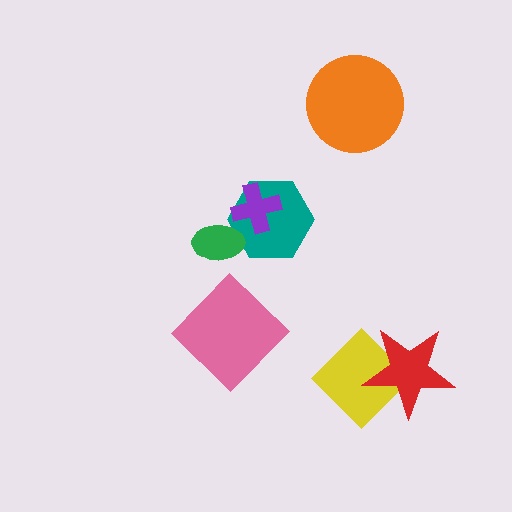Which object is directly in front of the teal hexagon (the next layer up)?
The purple cross is directly in front of the teal hexagon.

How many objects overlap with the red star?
1 object overlaps with the red star.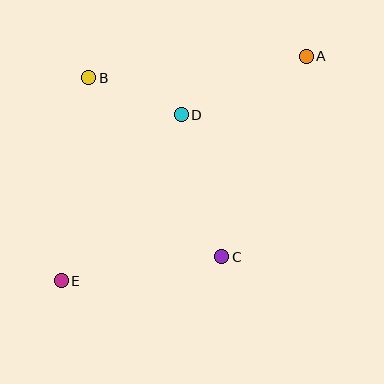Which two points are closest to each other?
Points B and D are closest to each other.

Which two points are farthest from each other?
Points A and E are farthest from each other.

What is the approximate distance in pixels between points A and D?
The distance between A and D is approximately 138 pixels.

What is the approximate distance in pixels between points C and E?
The distance between C and E is approximately 163 pixels.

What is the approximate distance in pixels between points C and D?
The distance between C and D is approximately 148 pixels.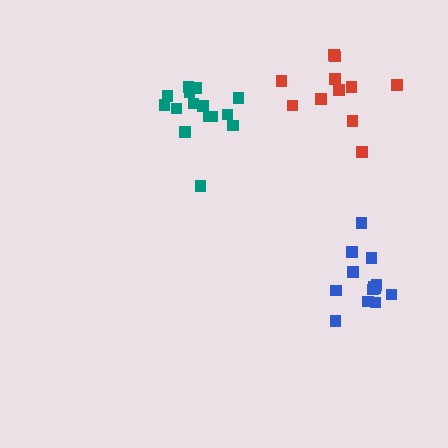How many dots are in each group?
Group 1: 13 dots, Group 2: 11 dots, Group 3: 15 dots (39 total).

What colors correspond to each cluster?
The clusters are colored: blue, red, teal.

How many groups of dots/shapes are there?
There are 3 groups.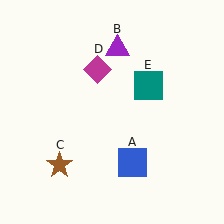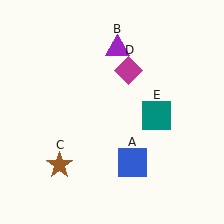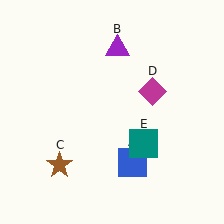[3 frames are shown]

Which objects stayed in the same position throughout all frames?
Blue square (object A) and purple triangle (object B) and brown star (object C) remained stationary.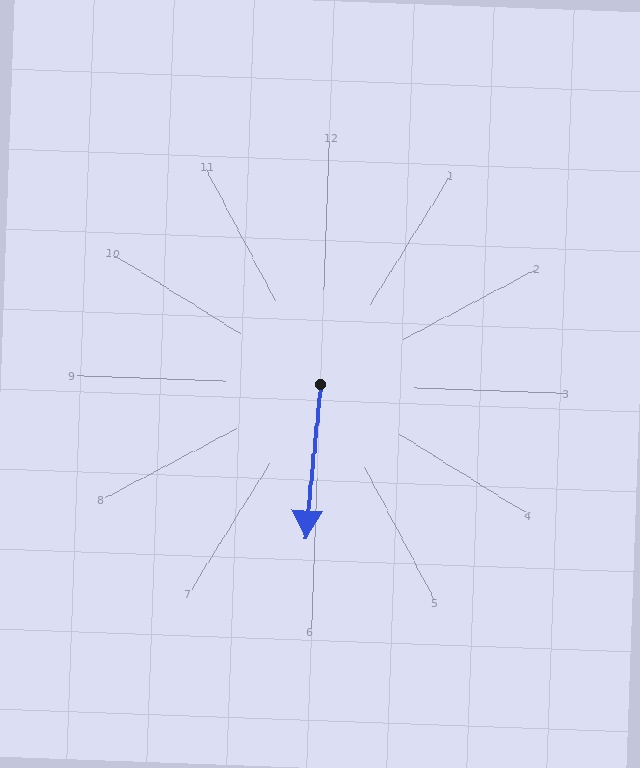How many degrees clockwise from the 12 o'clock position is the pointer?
Approximately 183 degrees.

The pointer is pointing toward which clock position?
Roughly 6 o'clock.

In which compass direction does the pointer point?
South.